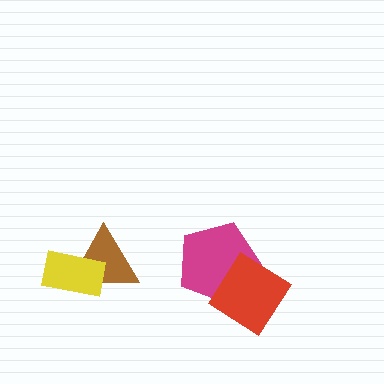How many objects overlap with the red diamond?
1 object overlaps with the red diamond.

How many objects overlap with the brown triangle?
1 object overlaps with the brown triangle.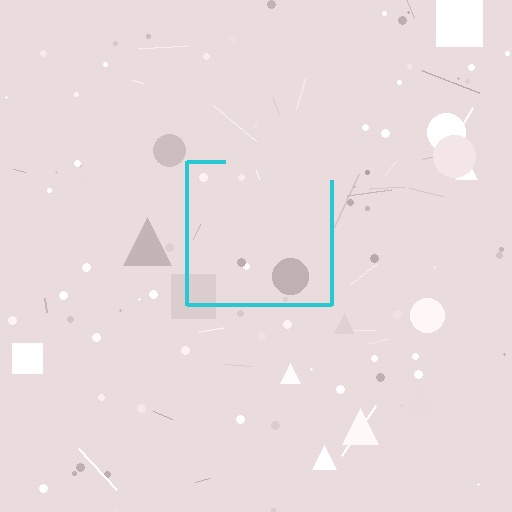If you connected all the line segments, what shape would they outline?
They would outline a square.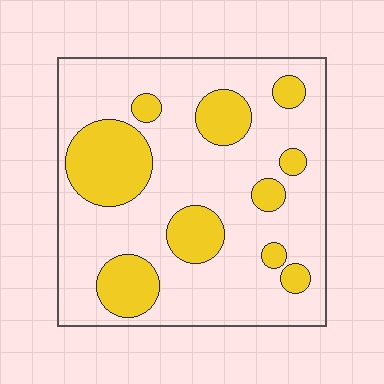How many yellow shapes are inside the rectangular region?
10.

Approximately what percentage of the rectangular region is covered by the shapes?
Approximately 25%.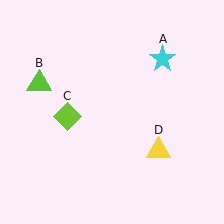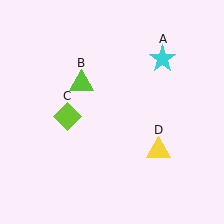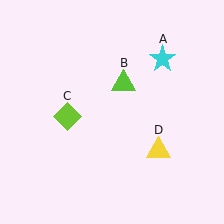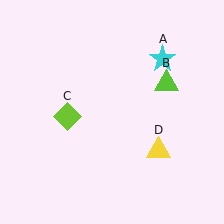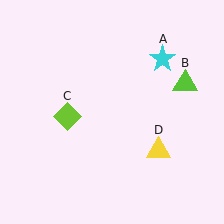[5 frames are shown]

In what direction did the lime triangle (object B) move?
The lime triangle (object B) moved right.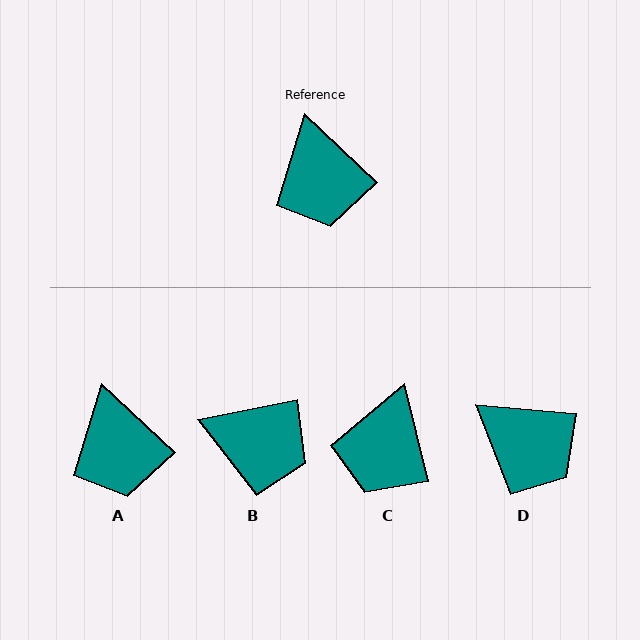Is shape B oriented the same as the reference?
No, it is off by about 55 degrees.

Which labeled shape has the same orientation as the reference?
A.